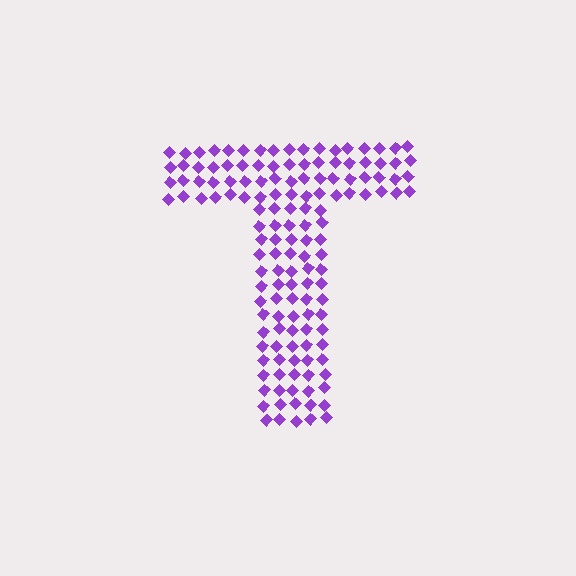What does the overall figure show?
The overall figure shows the letter T.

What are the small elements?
The small elements are diamonds.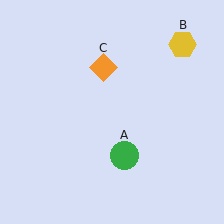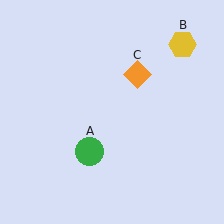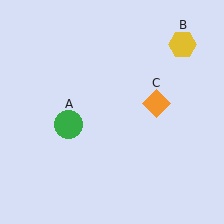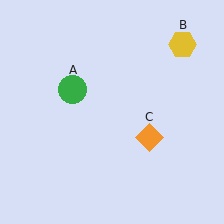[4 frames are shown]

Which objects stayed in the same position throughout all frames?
Yellow hexagon (object B) remained stationary.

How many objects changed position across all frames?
2 objects changed position: green circle (object A), orange diamond (object C).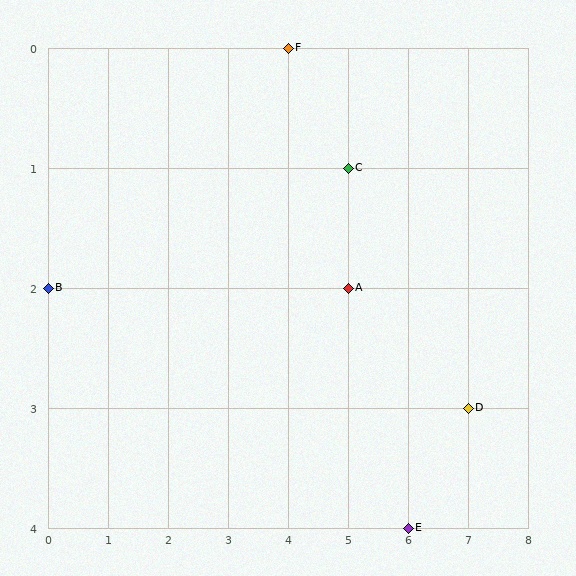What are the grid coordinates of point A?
Point A is at grid coordinates (5, 2).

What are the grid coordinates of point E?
Point E is at grid coordinates (6, 4).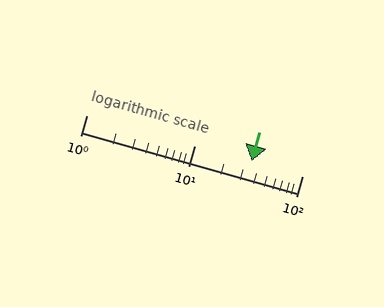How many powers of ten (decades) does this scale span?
The scale spans 2 decades, from 1 to 100.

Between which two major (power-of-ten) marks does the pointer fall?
The pointer is between 10 and 100.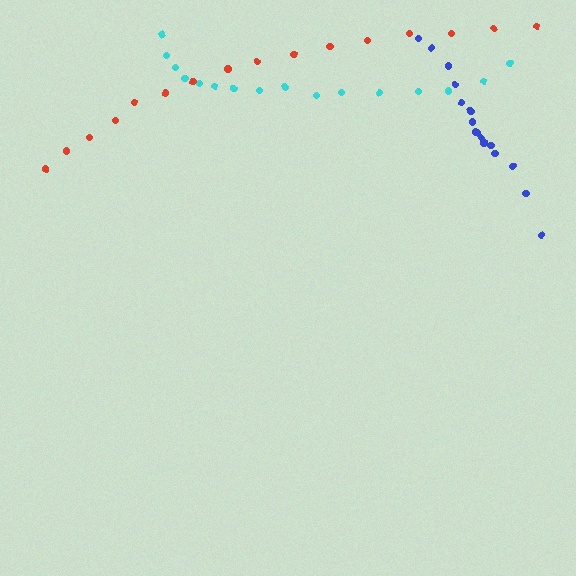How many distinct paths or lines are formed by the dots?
There are 3 distinct paths.